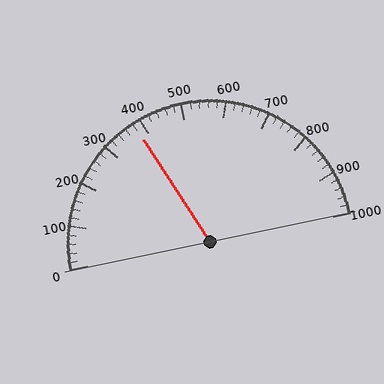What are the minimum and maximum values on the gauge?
The gauge ranges from 0 to 1000.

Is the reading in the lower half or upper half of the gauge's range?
The reading is in the lower half of the range (0 to 1000).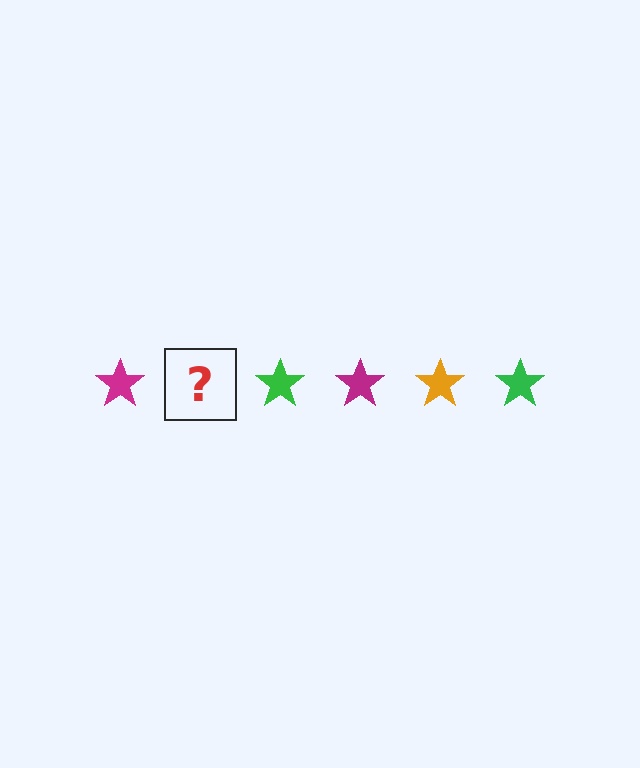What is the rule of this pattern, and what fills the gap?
The rule is that the pattern cycles through magenta, orange, green stars. The gap should be filled with an orange star.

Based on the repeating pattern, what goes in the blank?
The blank should be an orange star.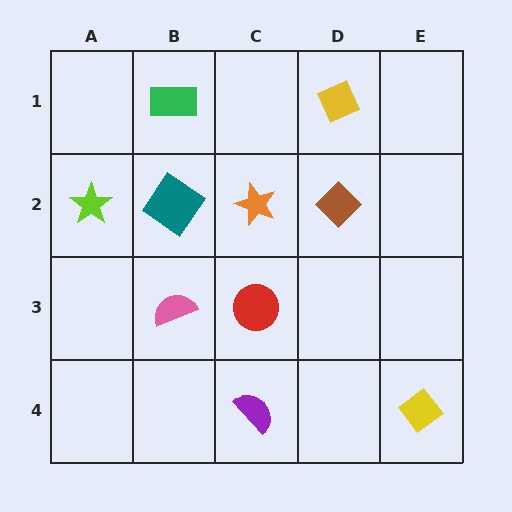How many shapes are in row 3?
2 shapes.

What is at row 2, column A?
A lime star.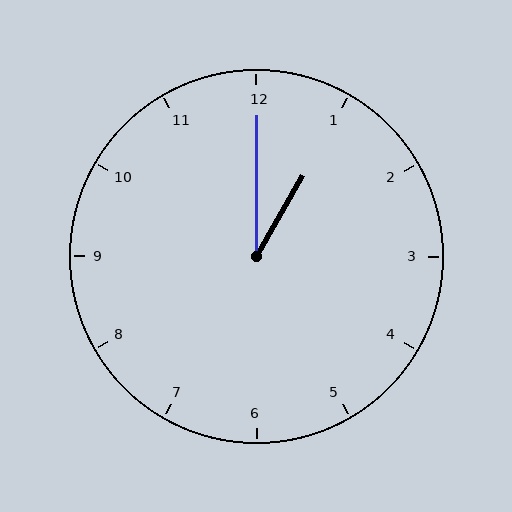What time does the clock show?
1:00.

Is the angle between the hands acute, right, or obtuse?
It is acute.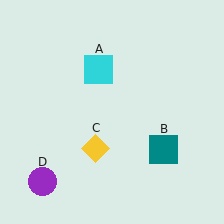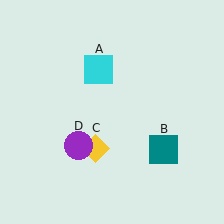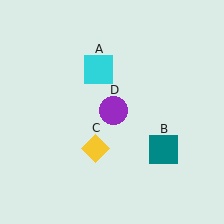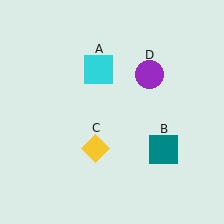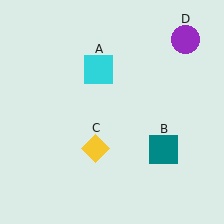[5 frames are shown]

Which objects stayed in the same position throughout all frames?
Cyan square (object A) and teal square (object B) and yellow diamond (object C) remained stationary.